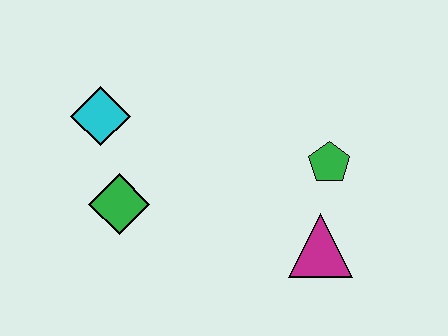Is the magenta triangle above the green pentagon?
No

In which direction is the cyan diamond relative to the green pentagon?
The cyan diamond is to the left of the green pentagon.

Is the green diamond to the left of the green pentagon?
Yes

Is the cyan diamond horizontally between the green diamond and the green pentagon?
No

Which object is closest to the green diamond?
The cyan diamond is closest to the green diamond.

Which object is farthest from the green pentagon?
The cyan diamond is farthest from the green pentagon.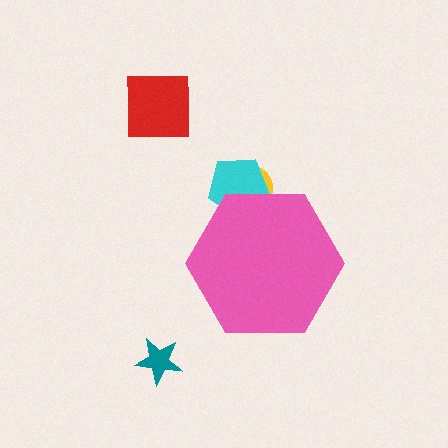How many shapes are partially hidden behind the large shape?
2 shapes are partially hidden.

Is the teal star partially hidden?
No, the teal star is fully visible.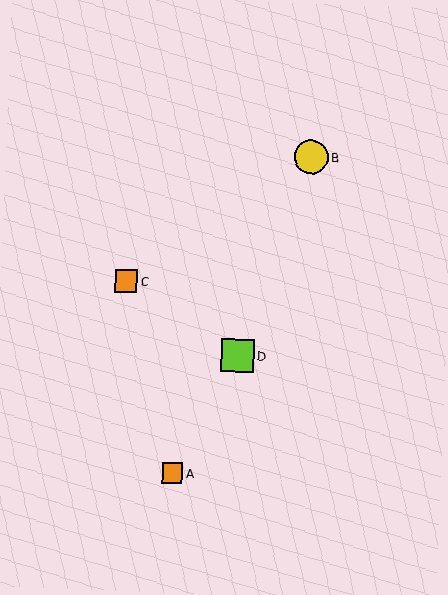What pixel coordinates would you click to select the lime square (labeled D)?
Click at (237, 355) to select the lime square D.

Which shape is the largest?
The yellow circle (labeled B) is the largest.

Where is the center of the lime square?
The center of the lime square is at (237, 355).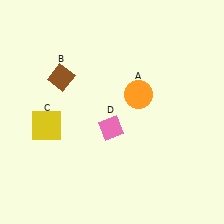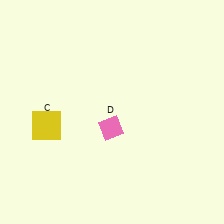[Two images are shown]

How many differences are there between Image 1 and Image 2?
There are 2 differences between the two images.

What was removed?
The brown diamond (B), the orange circle (A) were removed in Image 2.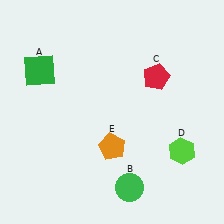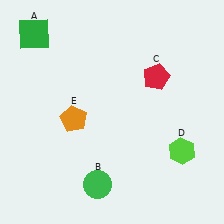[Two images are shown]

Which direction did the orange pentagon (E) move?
The orange pentagon (E) moved left.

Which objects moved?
The objects that moved are: the green square (A), the green circle (B), the orange pentagon (E).